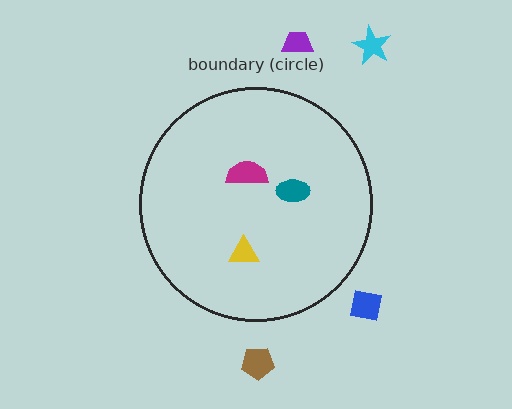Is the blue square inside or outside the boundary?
Outside.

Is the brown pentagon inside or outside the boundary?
Outside.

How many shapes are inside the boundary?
3 inside, 4 outside.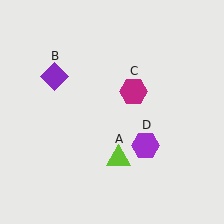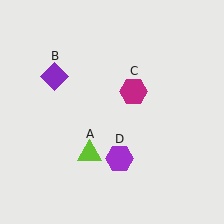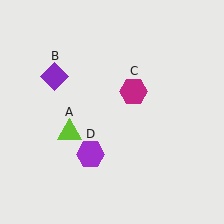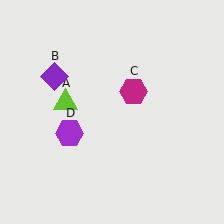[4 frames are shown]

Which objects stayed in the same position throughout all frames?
Purple diamond (object B) and magenta hexagon (object C) remained stationary.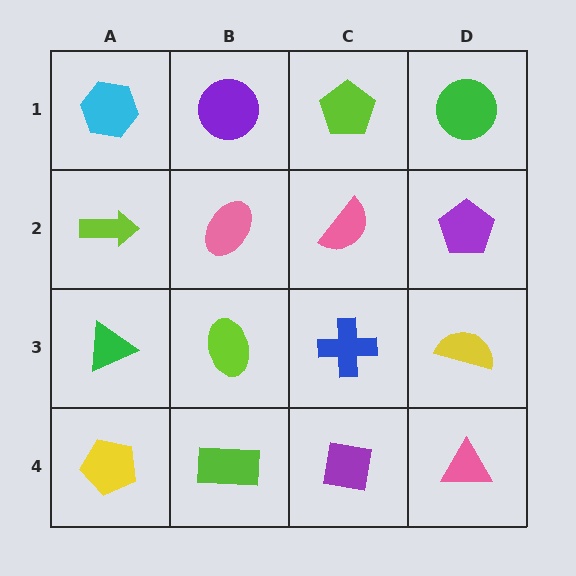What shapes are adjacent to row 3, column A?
A lime arrow (row 2, column A), a yellow pentagon (row 4, column A), a lime ellipse (row 3, column B).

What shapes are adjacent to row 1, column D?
A purple pentagon (row 2, column D), a lime pentagon (row 1, column C).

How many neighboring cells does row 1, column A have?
2.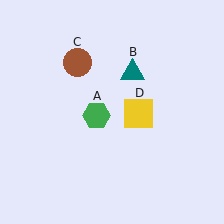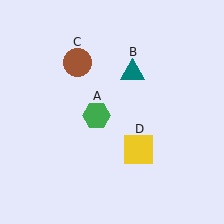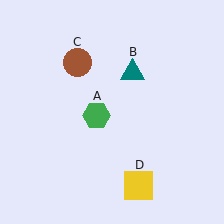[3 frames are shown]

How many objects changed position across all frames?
1 object changed position: yellow square (object D).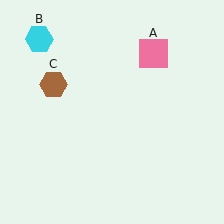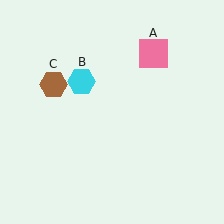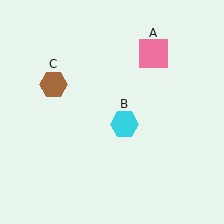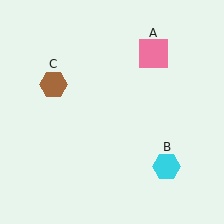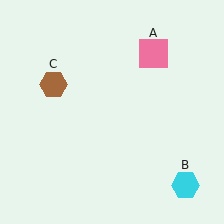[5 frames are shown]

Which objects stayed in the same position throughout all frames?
Pink square (object A) and brown hexagon (object C) remained stationary.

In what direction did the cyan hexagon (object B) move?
The cyan hexagon (object B) moved down and to the right.